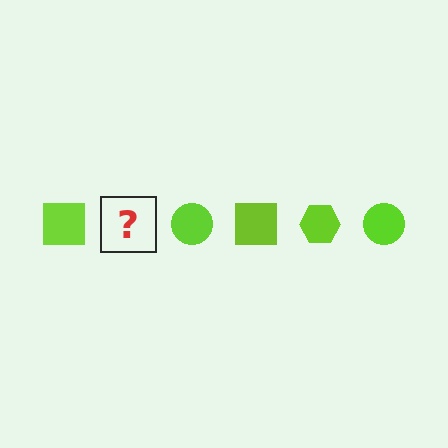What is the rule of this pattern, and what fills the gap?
The rule is that the pattern cycles through square, hexagon, circle shapes in lime. The gap should be filled with a lime hexagon.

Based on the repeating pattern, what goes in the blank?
The blank should be a lime hexagon.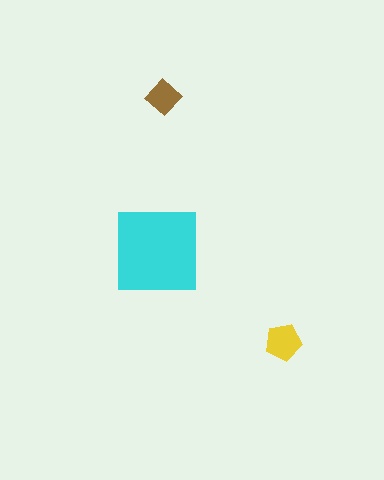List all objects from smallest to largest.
The brown diamond, the yellow pentagon, the cyan square.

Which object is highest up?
The brown diamond is topmost.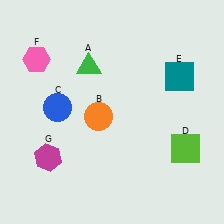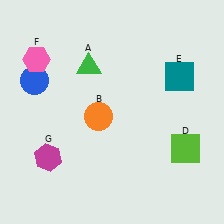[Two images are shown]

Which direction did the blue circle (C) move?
The blue circle (C) moved up.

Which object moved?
The blue circle (C) moved up.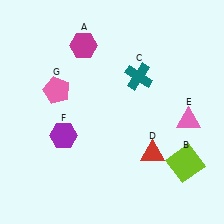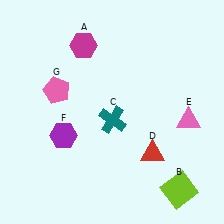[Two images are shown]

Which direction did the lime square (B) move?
The lime square (B) moved down.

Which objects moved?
The objects that moved are: the lime square (B), the teal cross (C).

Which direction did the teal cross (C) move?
The teal cross (C) moved down.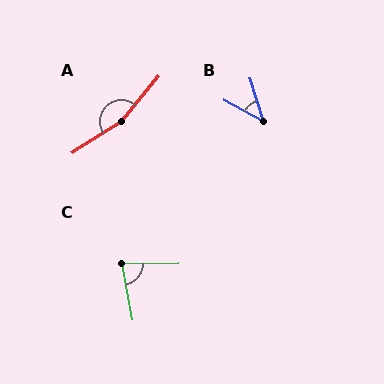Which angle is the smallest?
B, at approximately 45 degrees.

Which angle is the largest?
A, at approximately 162 degrees.